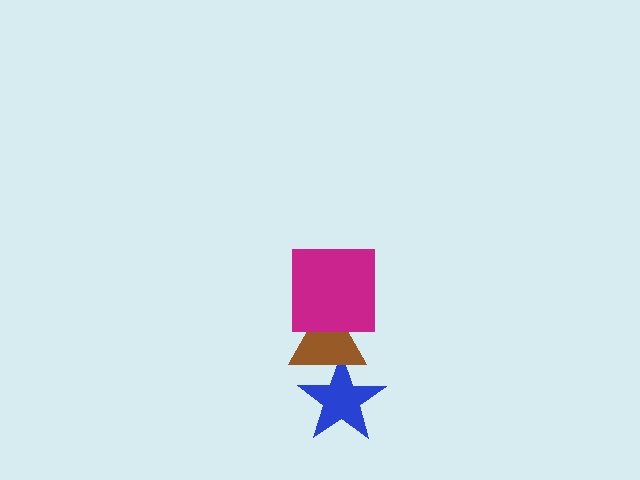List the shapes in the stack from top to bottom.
From top to bottom: the magenta square, the brown triangle, the blue star.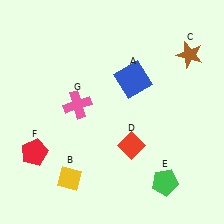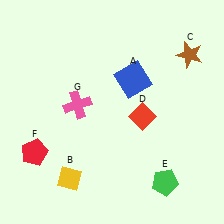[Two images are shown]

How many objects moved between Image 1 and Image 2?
1 object moved between the two images.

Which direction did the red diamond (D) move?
The red diamond (D) moved up.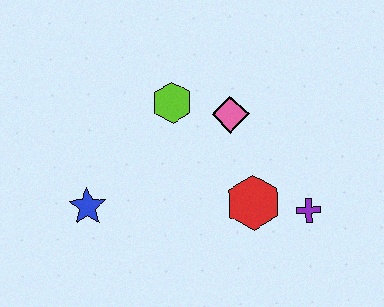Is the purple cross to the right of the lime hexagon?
Yes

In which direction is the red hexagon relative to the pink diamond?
The red hexagon is below the pink diamond.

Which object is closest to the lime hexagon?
The pink diamond is closest to the lime hexagon.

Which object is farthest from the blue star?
The purple cross is farthest from the blue star.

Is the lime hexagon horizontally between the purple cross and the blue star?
Yes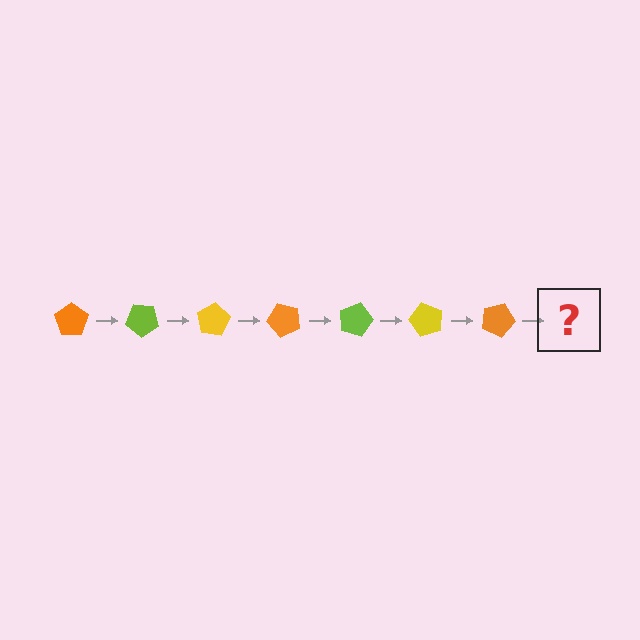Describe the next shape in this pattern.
It should be a lime pentagon, rotated 280 degrees from the start.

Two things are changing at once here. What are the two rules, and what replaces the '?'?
The two rules are that it rotates 40 degrees each step and the color cycles through orange, lime, and yellow. The '?' should be a lime pentagon, rotated 280 degrees from the start.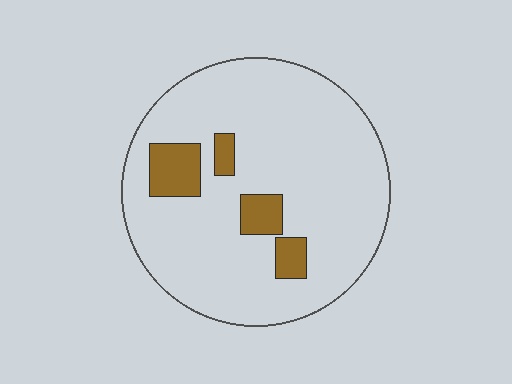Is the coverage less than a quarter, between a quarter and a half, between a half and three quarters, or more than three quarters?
Less than a quarter.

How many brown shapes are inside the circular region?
4.